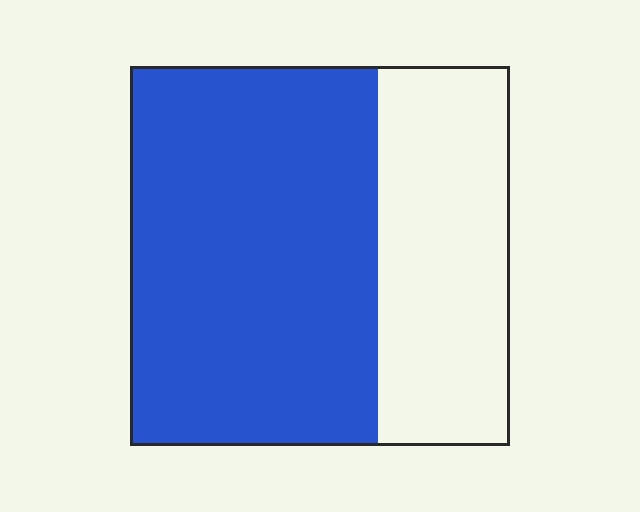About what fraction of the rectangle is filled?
About two thirds (2/3).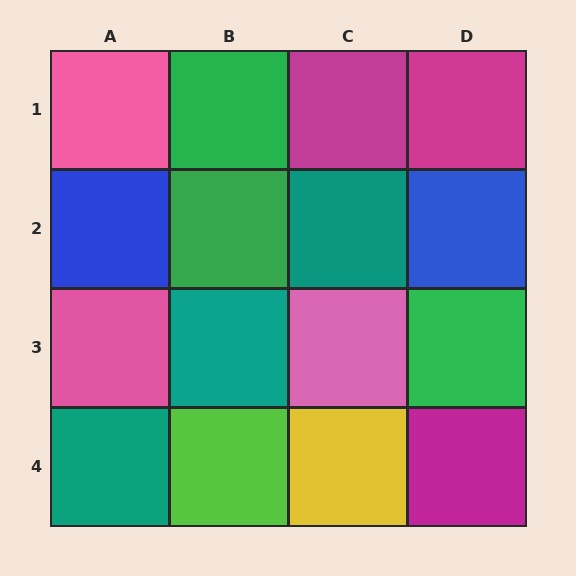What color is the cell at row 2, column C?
Teal.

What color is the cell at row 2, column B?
Green.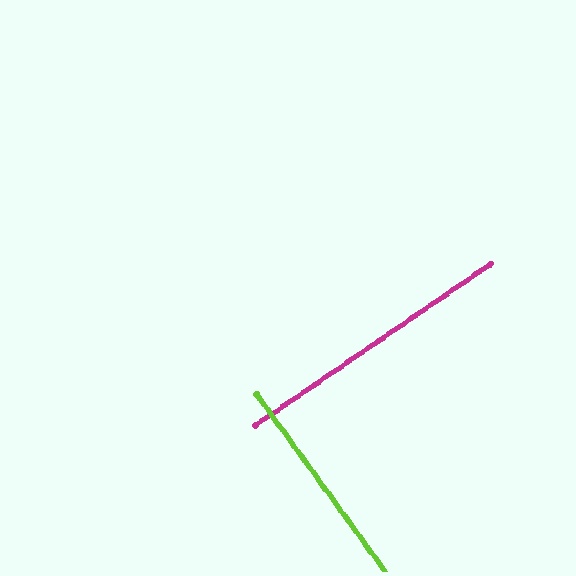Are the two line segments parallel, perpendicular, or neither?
Perpendicular — they meet at approximately 88°.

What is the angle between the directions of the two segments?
Approximately 88 degrees.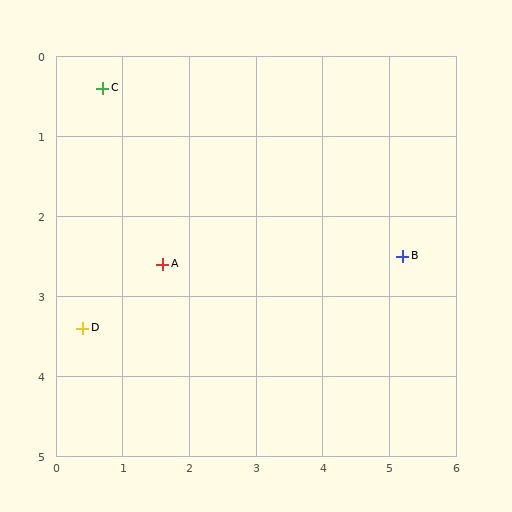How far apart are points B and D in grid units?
Points B and D are about 4.9 grid units apart.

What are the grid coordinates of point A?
Point A is at approximately (1.6, 2.6).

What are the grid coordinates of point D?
Point D is at approximately (0.4, 3.4).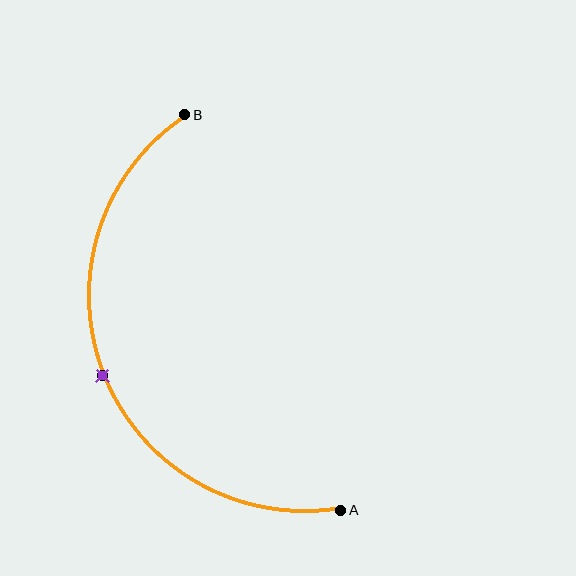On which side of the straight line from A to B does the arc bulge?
The arc bulges to the left of the straight line connecting A and B.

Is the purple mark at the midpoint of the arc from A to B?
Yes. The purple mark lies on the arc at equal arc-length from both A and B — it is the arc midpoint.